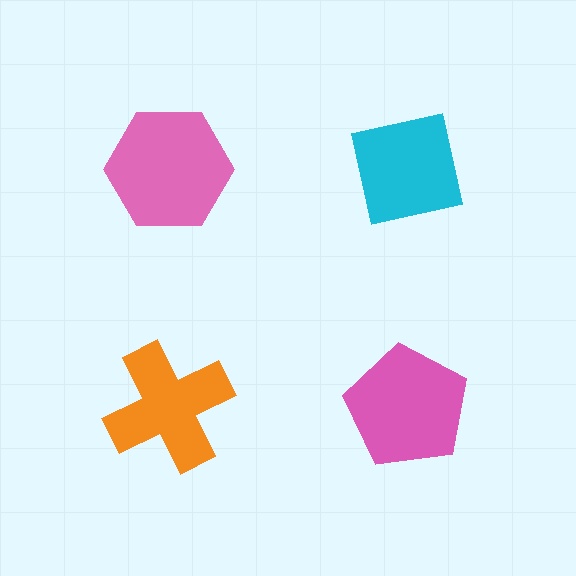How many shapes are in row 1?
2 shapes.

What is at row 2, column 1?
An orange cross.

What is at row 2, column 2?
A pink pentagon.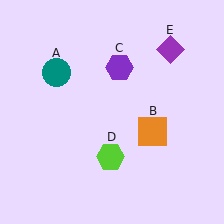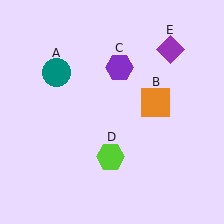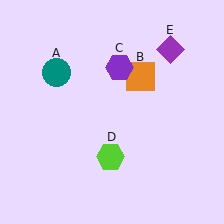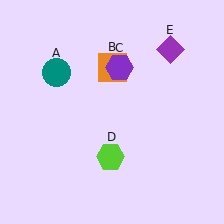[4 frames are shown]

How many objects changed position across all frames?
1 object changed position: orange square (object B).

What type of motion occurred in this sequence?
The orange square (object B) rotated counterclockwise around the center of the scene.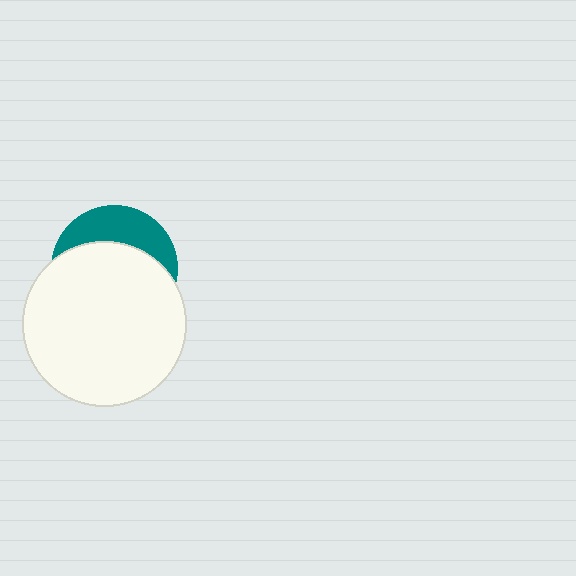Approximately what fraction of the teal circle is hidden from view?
Roughly 67% of the teal circle is hidden behind the white circle.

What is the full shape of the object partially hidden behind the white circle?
The partially hidden object is a teal circle.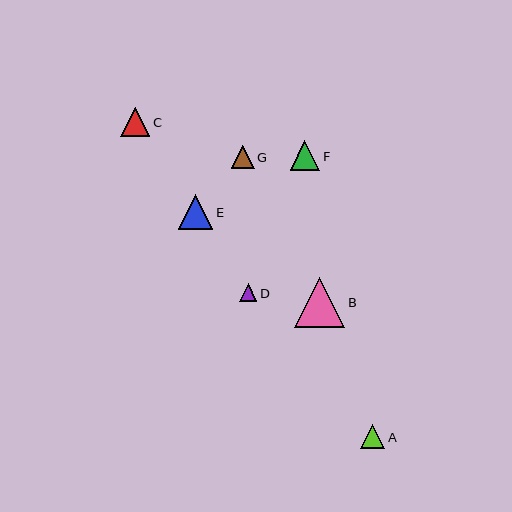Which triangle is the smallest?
Triangle D is the smallest with a size of approximately 18 pixels.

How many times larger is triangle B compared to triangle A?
Triangle B is approximately 2.1 times the size of triangle A.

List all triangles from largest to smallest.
From largest to smallest: B, E, F, C, A, G, D.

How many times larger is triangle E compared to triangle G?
Triangle E is approximately 1.5 times the size of triangle G.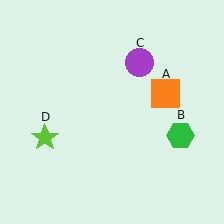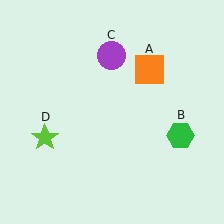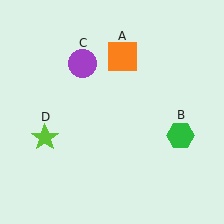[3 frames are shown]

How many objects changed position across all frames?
2 objects changed position: orange square (object A), purple circle (object C).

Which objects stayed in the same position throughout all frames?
Green hexagon (object B) and lime star (object D) remained stationary.